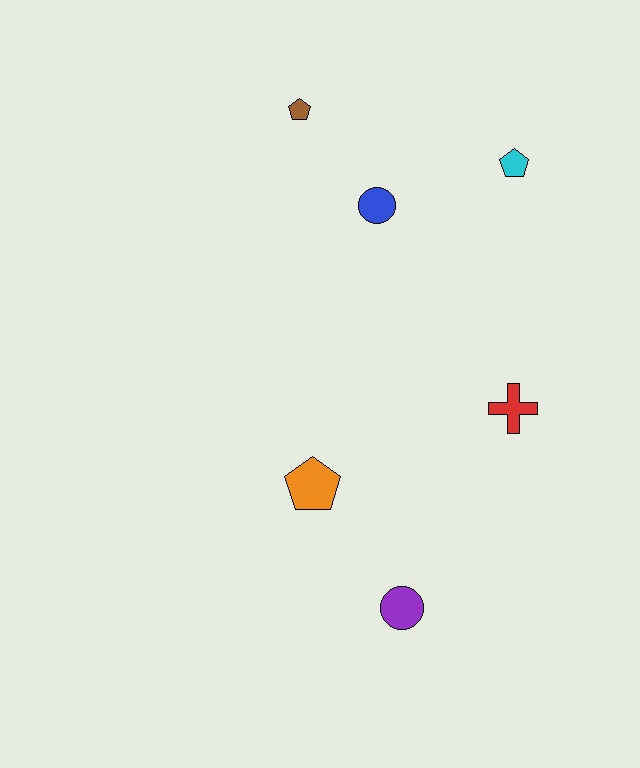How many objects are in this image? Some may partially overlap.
There are 6 objects.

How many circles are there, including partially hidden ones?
There are 2 circles.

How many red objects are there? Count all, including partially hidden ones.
There is 1 red object.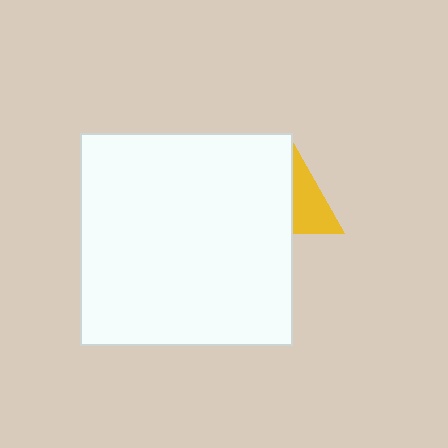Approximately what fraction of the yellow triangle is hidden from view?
Roughly 57% of the yellow triangle is hidden behind the white square.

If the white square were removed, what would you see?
You would see the complete yellow triangle.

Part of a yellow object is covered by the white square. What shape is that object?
It is a triangle.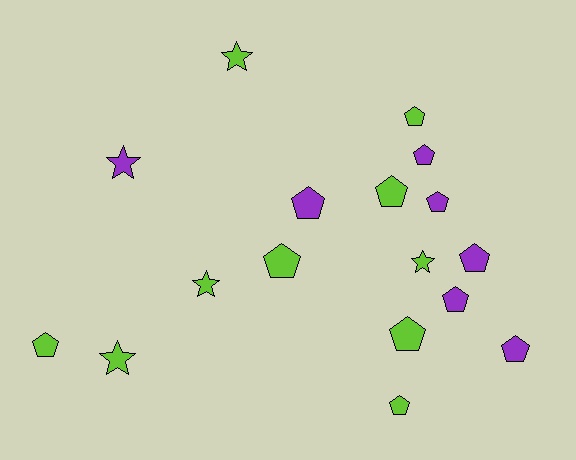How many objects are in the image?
There are 17 objects.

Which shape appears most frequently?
Pentagon, with 12 objects.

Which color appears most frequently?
Lime, with 10 objects.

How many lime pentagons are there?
There are 6 lime pentagons.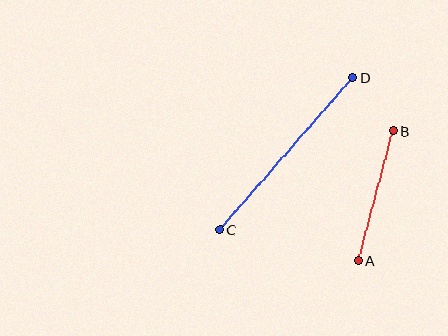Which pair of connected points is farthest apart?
Points C and D are farthest apart.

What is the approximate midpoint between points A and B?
The midpoint is at approximately (376, 196) pixels.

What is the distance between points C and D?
The distance is approximately 202 pixels.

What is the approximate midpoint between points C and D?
The midpoint is at approximately (286, 154) pixels.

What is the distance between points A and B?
The distance is approximately 134 pixels.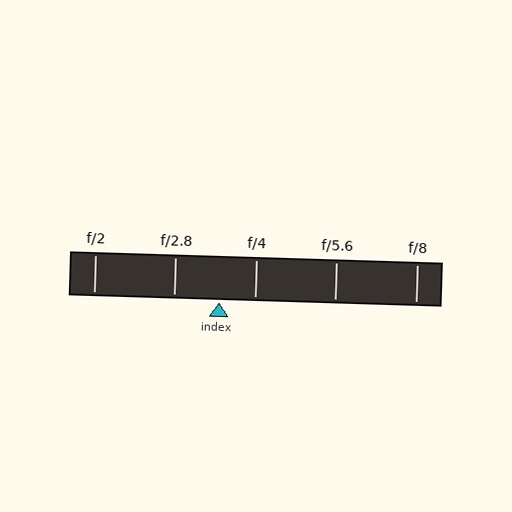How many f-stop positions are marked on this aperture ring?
There are 5 f-stop positions marked.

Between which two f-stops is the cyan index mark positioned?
The index mark is between f/2.8 and f/4.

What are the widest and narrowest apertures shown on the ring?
The widest aperture shown is f/2 and the narrowest is f/8.